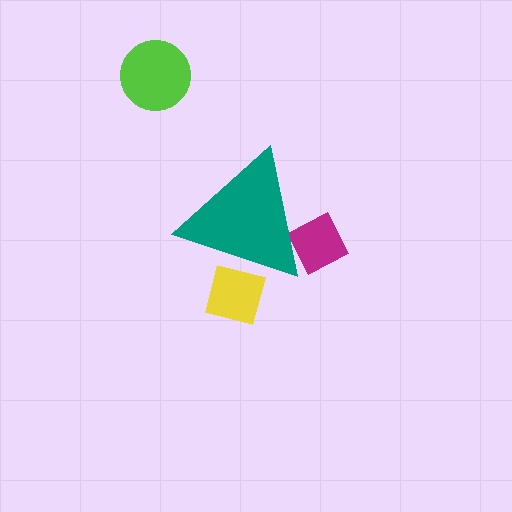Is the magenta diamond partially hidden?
Yes, the magenta diamond is partially hidden behind the teal triangle.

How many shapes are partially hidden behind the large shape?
2 shapes are partially hidden.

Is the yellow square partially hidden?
Yes, the yellow square is partially hidden behind the teal triangle.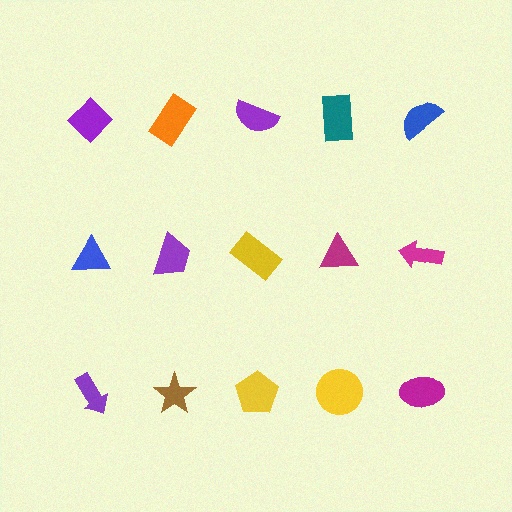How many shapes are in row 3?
5 shapes.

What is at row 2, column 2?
A purple trapezoid.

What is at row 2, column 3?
A yellow rectangle.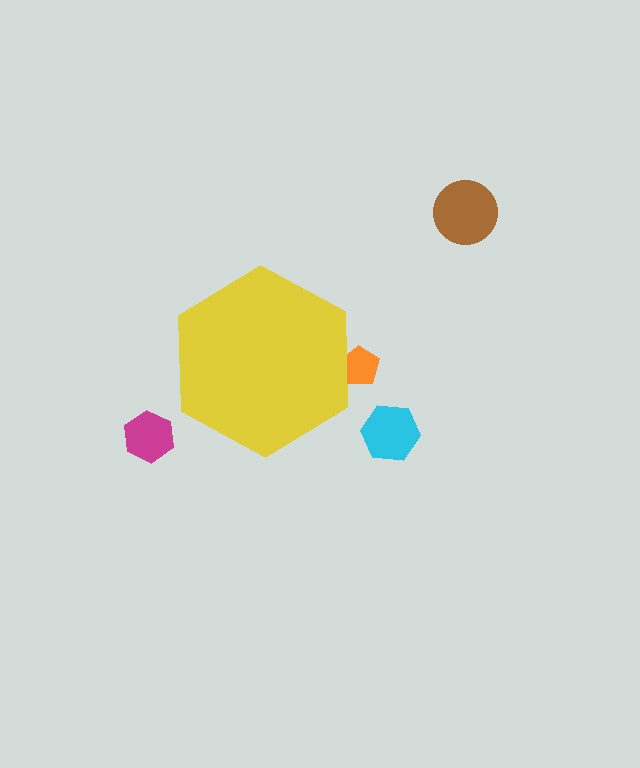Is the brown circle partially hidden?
No, the brown circle is fully visible.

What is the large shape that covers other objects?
A yellow hexagon.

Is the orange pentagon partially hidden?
Yes, the orange pentagon is partially hidden behind the yellow hexagon.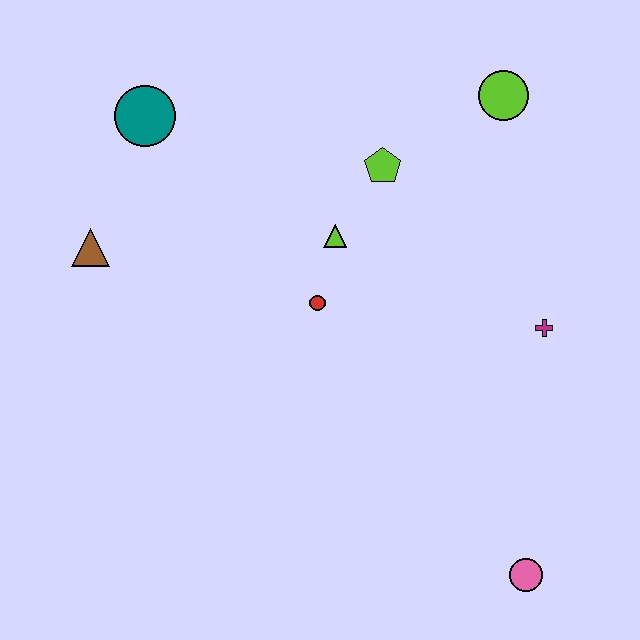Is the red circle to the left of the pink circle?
Yes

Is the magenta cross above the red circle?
No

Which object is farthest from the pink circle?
The teal circle is farthest from the pink circle.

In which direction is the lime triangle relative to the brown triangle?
The lime triangle is to the right of the brown triangle.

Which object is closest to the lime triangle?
The red circle is closest to the lime triangle.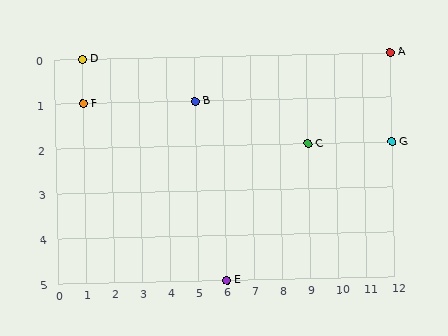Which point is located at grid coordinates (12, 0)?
Point A is at (12, 0).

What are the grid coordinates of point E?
Point E is at grid coordinates (6, 5).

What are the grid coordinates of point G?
Point G is at grid coordinates (12, 2).